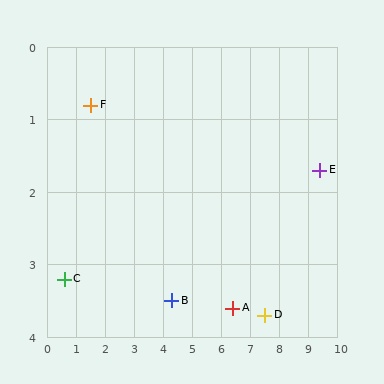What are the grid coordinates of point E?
Point E is at approximately (9.4, 1.7).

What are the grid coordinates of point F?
Point F is at approximately (1.5, 0.8).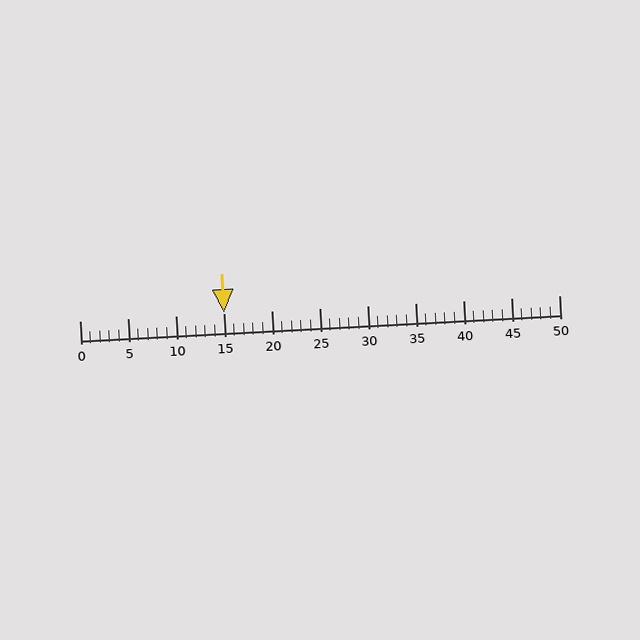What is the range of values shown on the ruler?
The ruler shows values from 0 to 50.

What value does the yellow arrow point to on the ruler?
The yellow arrow points to approximately 15.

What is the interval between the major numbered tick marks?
The major tick marks are spaced 5 units apart.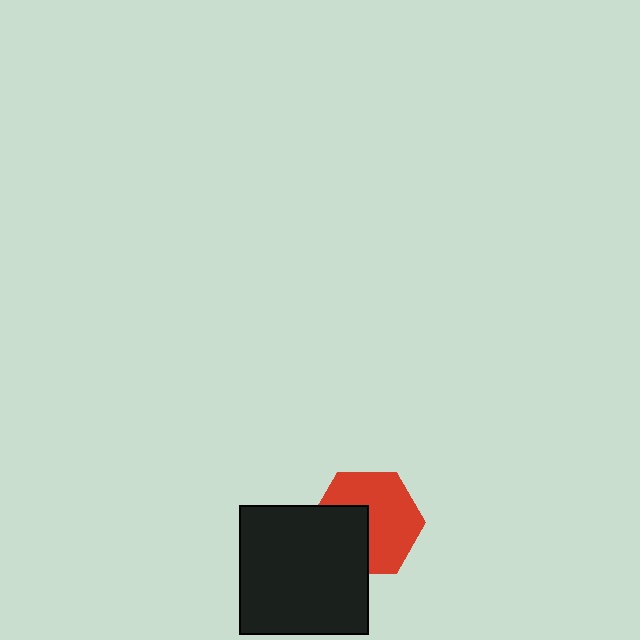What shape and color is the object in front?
The object in front is a black square.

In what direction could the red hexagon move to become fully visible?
The red hexagon could move toward the upper-right. That would shift it out from behind the black square entirely.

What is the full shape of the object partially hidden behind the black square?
The partially hidden object is a red hexagon.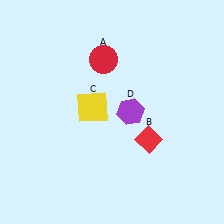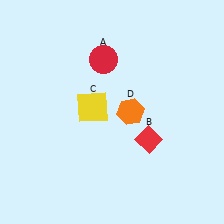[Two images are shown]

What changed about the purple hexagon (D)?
In Image 1, D is purple. In Image 2, it changed to orange.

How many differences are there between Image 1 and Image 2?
There is 1 difference between the two images.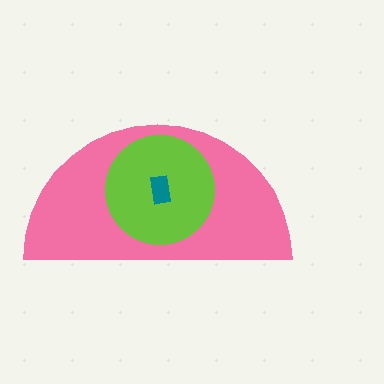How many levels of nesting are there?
3.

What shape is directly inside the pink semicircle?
The lime circle.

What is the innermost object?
The teal rectangle.